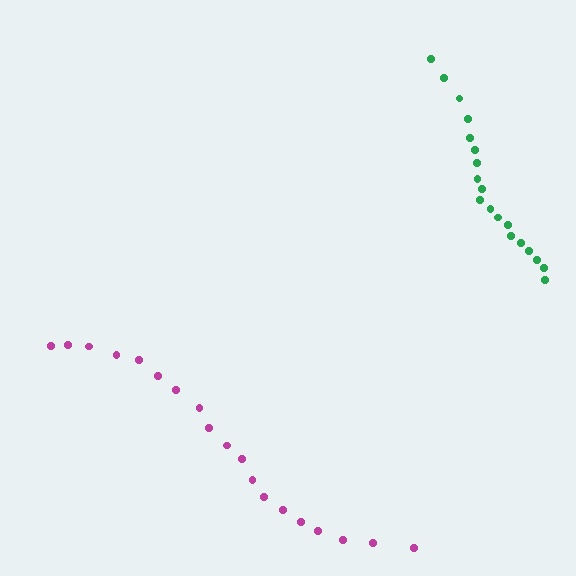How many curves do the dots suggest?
There are 2 distinct paths.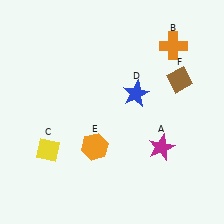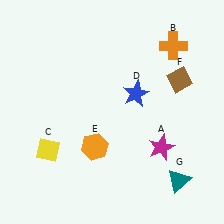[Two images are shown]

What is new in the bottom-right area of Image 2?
A teal triangle (G) was added in the bottom-right area of Image 2.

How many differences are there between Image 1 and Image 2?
There is 1 difference between the two images.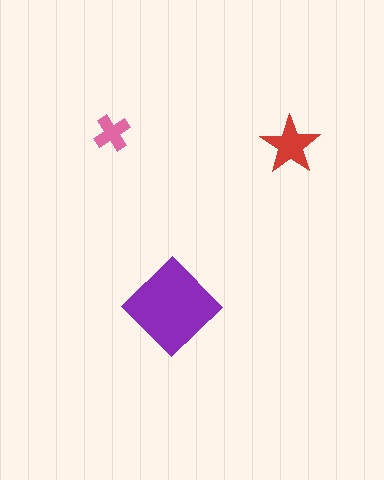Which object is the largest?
The purple diamond.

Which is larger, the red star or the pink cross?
The red star.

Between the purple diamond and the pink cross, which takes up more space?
The purple diamond.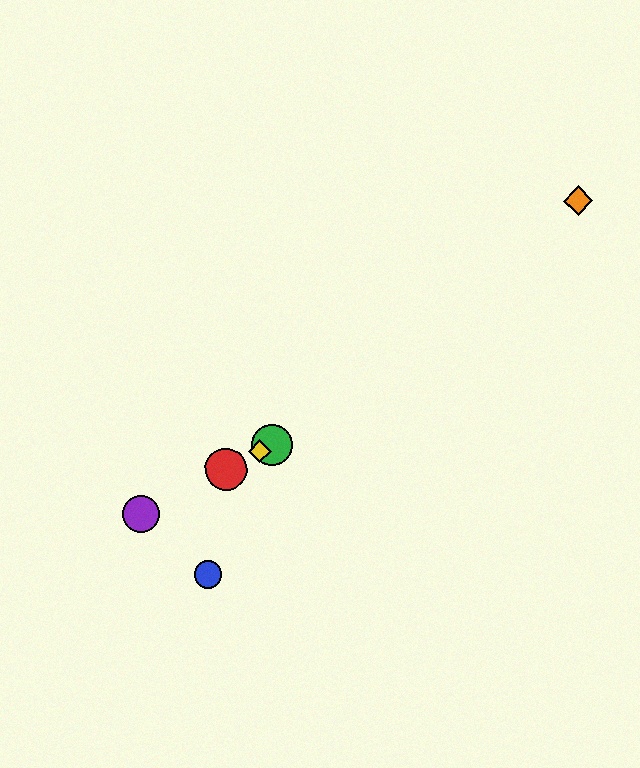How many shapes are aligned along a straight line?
4 shapes (the red circle, the green circle, the yellow diamond, the purple circle) are aligned along a straight line.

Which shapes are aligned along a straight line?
The red circle, the green circle, the yellow diamond, the purple circle are aligned along a straight line.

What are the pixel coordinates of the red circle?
The red circle is at (226, 469).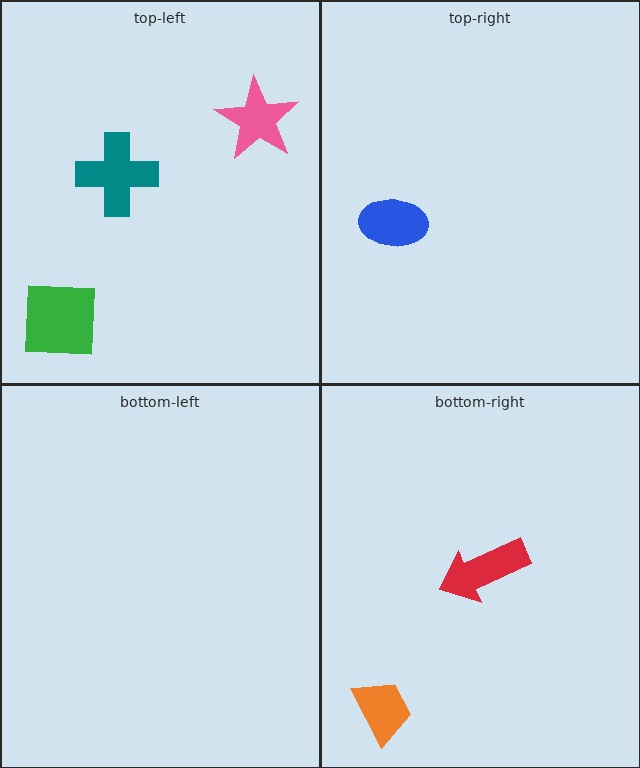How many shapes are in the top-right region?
1.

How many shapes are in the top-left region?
3.